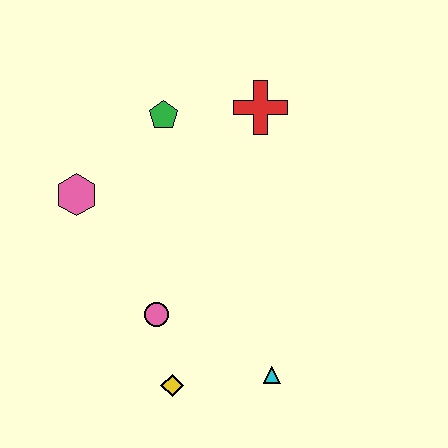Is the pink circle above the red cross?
No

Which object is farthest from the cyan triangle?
The green pentagon is farthest from the cyan triangle.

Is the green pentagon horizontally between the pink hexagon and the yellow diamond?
Yes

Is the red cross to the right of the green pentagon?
Yes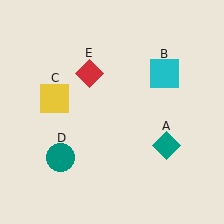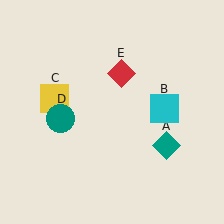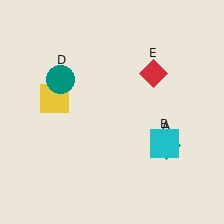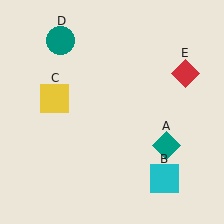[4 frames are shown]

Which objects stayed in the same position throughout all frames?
Teal diamond (object A) and yellow square (object C) remained stationary.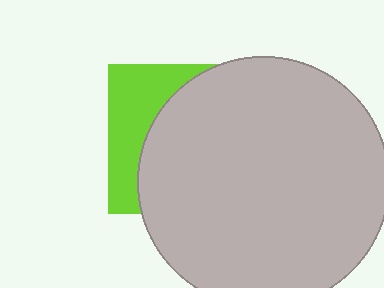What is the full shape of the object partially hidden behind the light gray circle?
The partially hidden object is a lime square.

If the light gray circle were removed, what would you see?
You would see the complete lime square.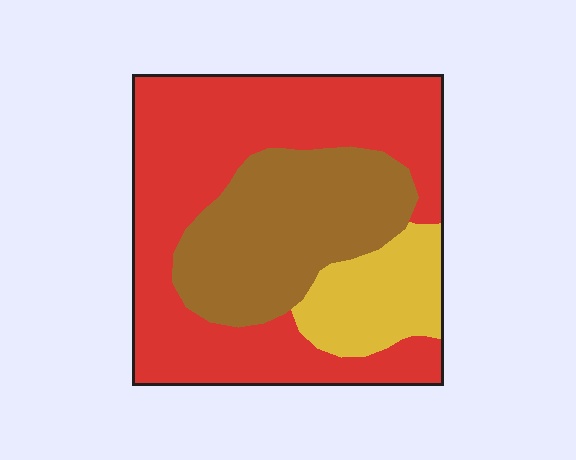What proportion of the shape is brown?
Brown takes up about one third (1/3) of the shape.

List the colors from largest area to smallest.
From largest to smallest: red, brown, yellow.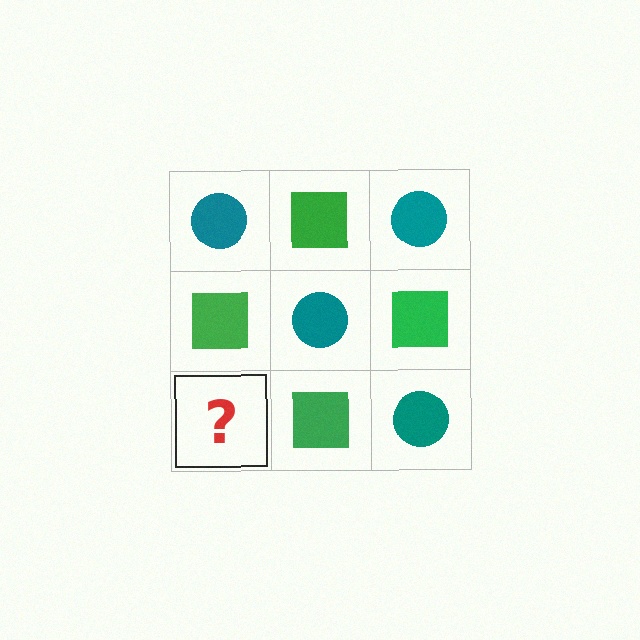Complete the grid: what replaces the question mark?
The question mark should be replaced with a teal circle.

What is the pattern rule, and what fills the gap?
The rule is that it alternates teal circle and green square in a checkerboard pattern. The gap should be filled with a teal circle.